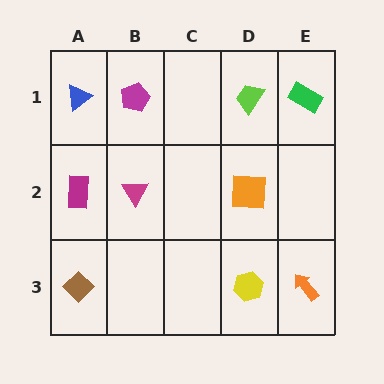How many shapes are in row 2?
3 shapes.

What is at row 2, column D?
An orange square.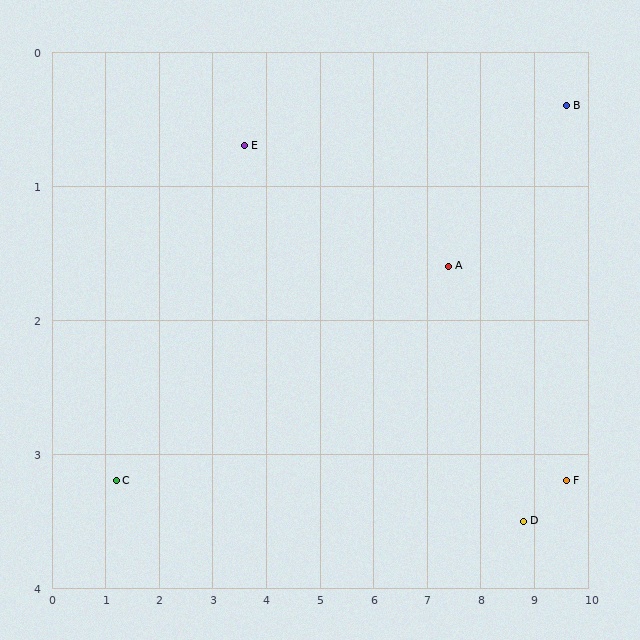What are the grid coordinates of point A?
Point A is at approximately (7.4, 1.6).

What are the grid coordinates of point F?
Point F is at approximately (9.6, 3.2).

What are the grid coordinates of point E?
Point E is at approximately (3.6, 0.7).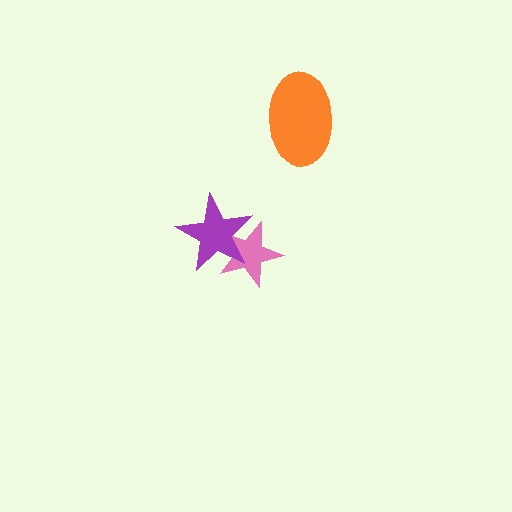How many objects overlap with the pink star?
1 object overlaps with the pink star.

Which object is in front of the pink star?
The purple star is in front of the pink star.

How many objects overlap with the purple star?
1 object overlaps with the purple star.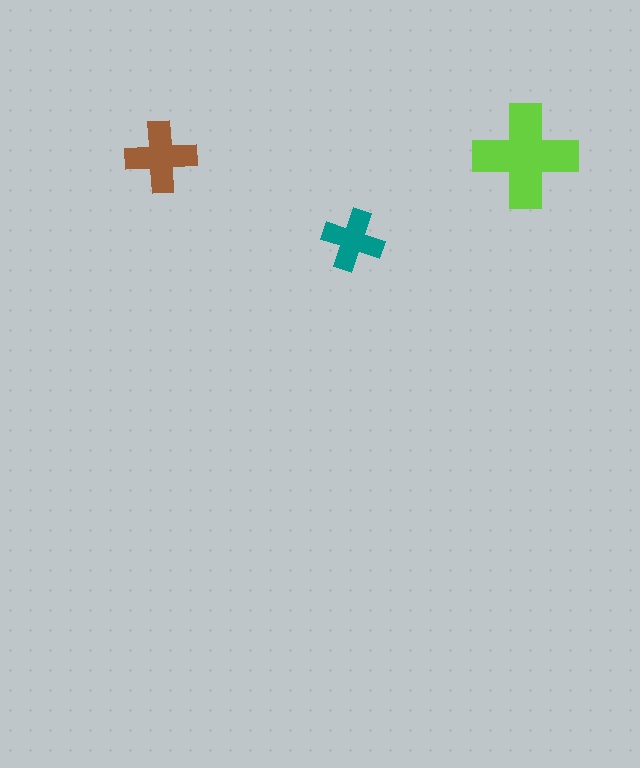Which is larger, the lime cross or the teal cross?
The lime one.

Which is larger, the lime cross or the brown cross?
The lime one.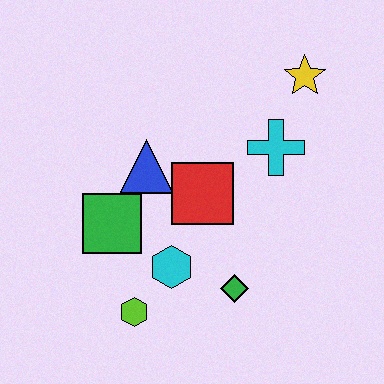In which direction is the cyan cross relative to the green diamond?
The cyan cross is above the green diamond.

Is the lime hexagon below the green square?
Yes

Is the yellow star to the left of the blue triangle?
No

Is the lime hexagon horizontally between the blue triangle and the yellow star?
No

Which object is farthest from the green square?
The yellow star is farthest from the green square.